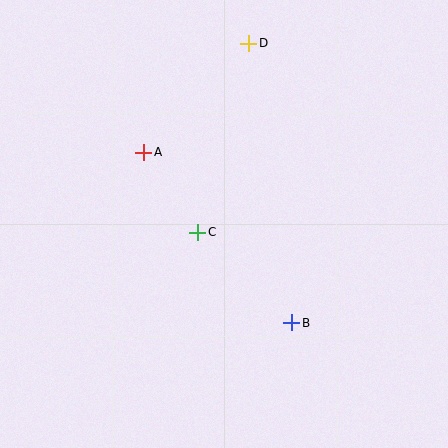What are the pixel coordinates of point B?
Point B is at (292, 323).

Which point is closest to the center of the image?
Point C at (198, 232) is closest to the center.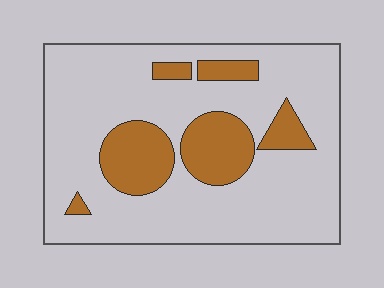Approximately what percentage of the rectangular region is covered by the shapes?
Approximately 20%.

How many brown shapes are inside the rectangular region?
6.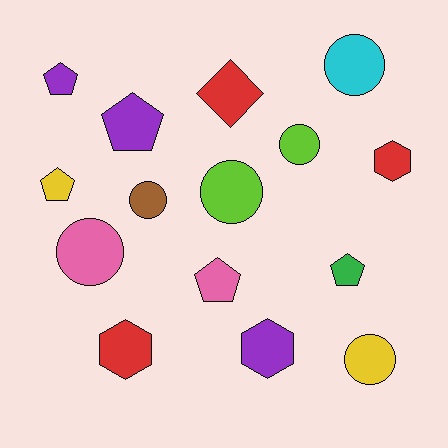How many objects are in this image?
There are 15 objects.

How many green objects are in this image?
There is 1 green object.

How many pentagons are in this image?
There are 5 pentagons.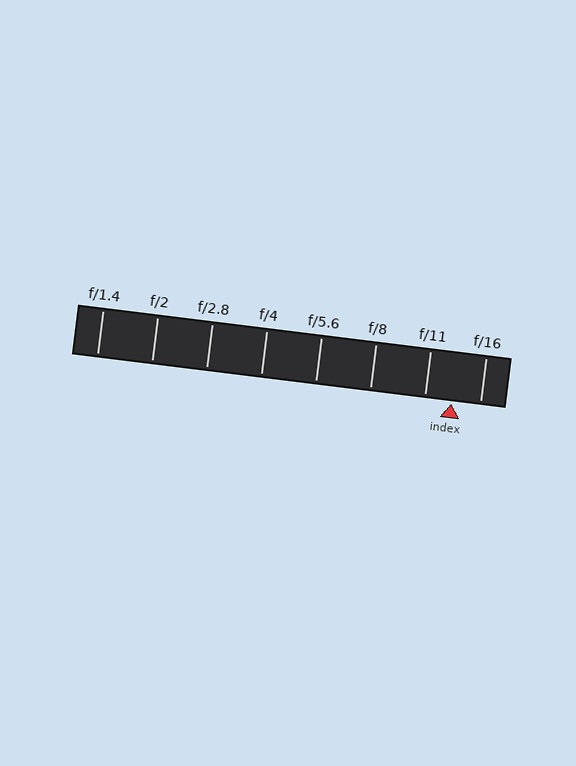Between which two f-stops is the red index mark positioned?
The index mark is between f/11 and f/16.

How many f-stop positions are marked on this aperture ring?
There are 8 f-stop positions marked.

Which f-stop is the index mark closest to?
The index mark is closest to f/11.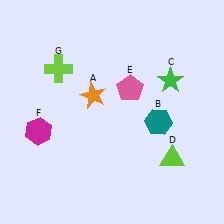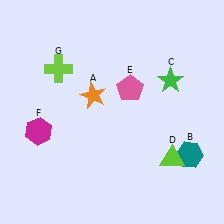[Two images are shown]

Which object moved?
The teal hexagon (B) moved down.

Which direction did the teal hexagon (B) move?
The teal hexagon (B) moved down.